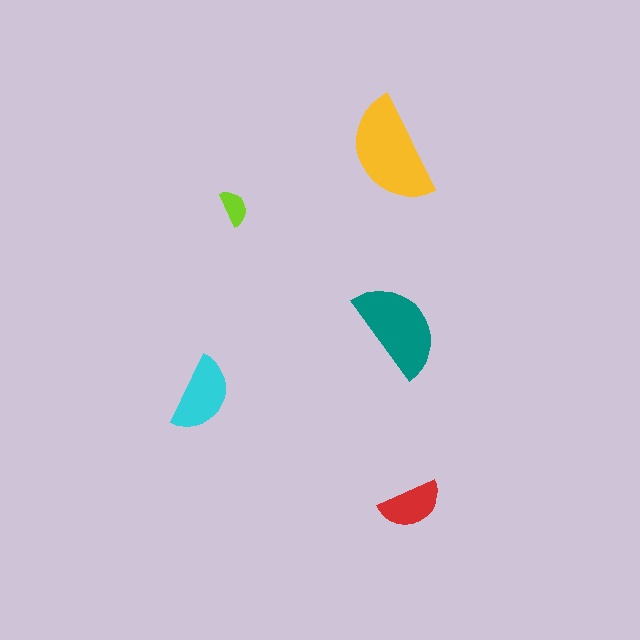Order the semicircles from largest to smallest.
the yellow one, the teal one, the cyan one, the red one, the lime one.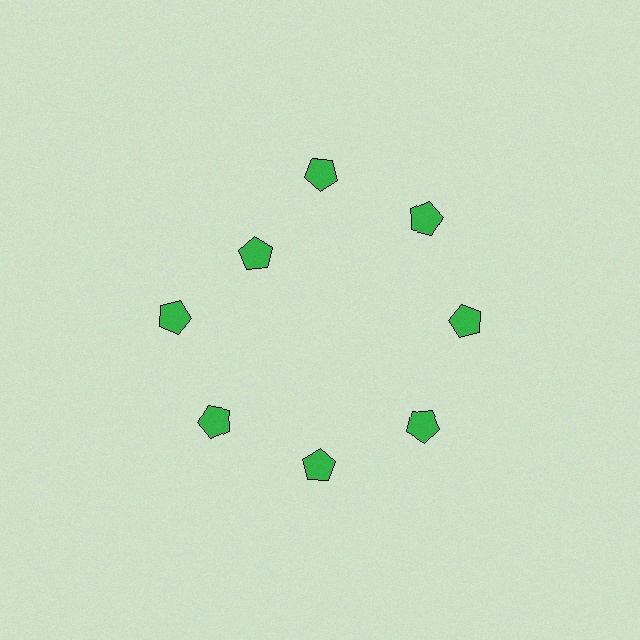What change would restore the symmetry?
The symmetry would be restored by moving it outward, back onto the ring so that all 8 pentagons sit at equal angles and equal distance from the center.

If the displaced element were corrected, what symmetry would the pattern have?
It would have 8-fold rotational symmetry — the pattern would map onto itself every 45 degrees.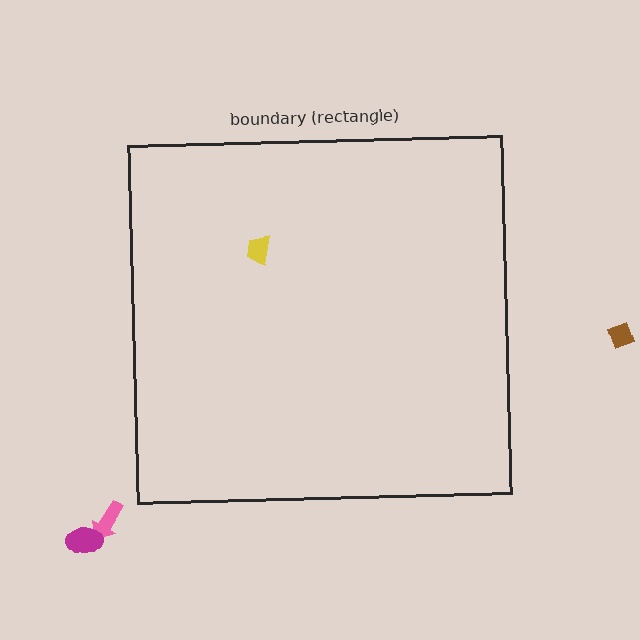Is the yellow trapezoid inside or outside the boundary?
Inside.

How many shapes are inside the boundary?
1 inside, 3 outside.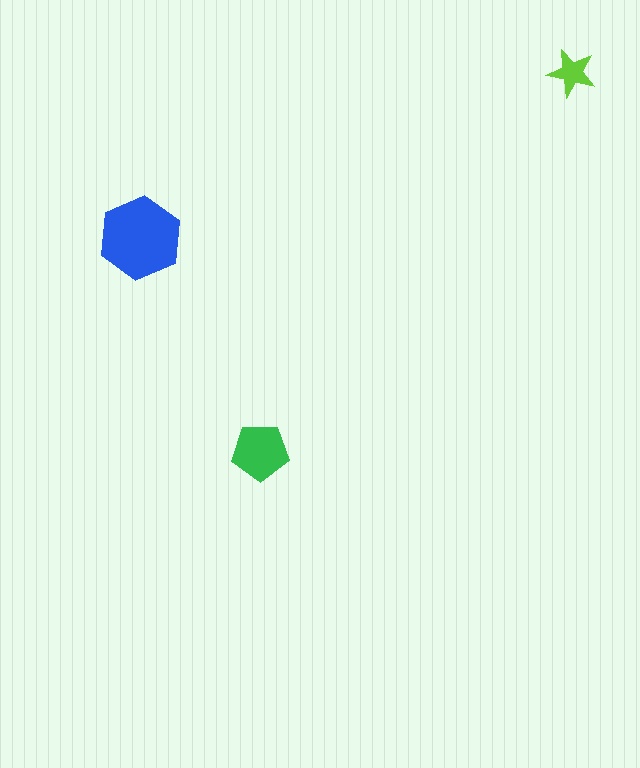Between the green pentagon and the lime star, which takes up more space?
The green pentagon.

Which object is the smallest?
The lime star.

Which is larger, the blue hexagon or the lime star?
The blue hexagon.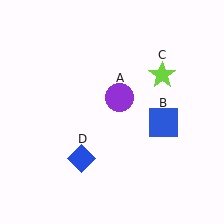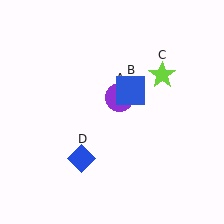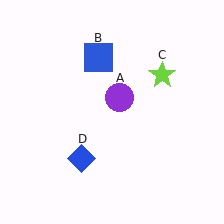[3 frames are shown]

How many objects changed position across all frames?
1 object changed position: blue square (object B).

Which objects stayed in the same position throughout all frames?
Purple circle (object A) and lime star (object C) and blue diamond (object D) remained stationary.